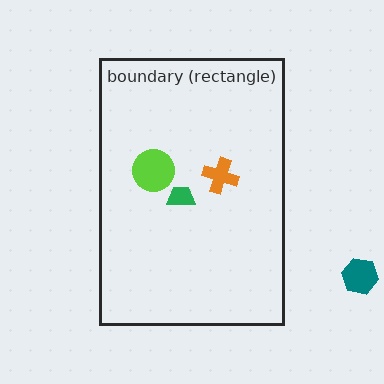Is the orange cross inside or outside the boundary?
Inside.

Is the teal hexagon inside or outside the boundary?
Outside.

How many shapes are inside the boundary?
3 inside, 1 outside.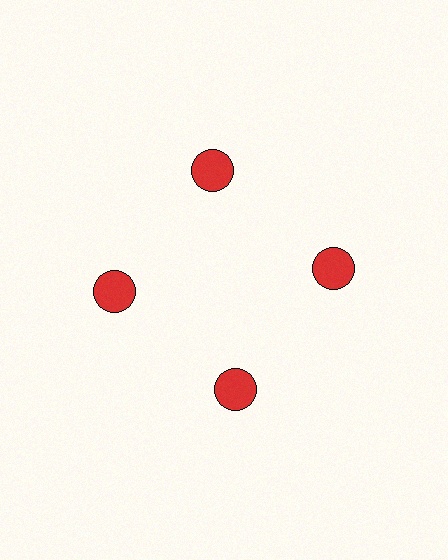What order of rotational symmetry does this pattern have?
This pattern has 4-fold rotational symmetry.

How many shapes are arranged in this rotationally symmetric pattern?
There are 4 shapes, arranged in 4 groups of 1.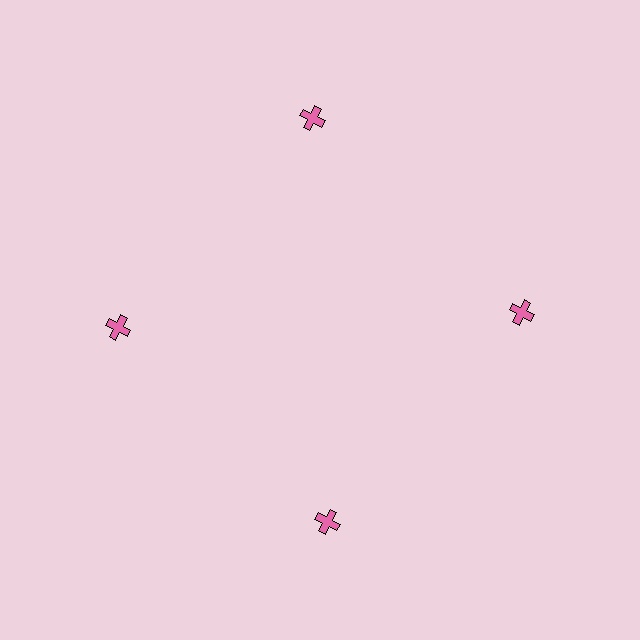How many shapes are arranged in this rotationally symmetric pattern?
There are 4 shapes, arranged in 4 groups of 1.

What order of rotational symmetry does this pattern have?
This pattern has 4-fold rotational symmetry.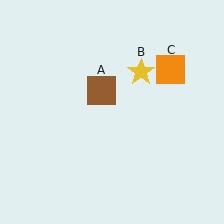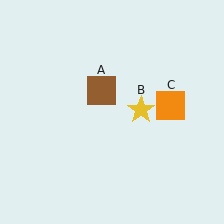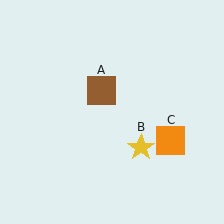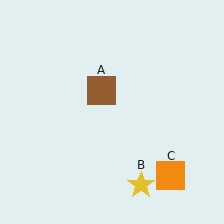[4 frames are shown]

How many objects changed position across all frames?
2 objects changed position: yellow star (object B), orange square (object C).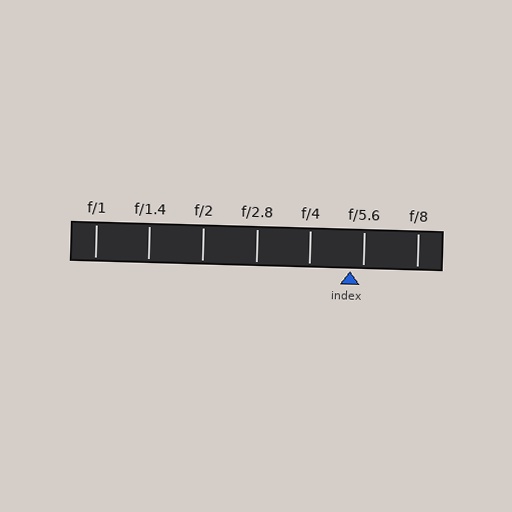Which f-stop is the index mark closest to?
The index mark is closest to f/5.6.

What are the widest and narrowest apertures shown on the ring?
The widest aperture shown is f/1 and the narrowest is f/8.